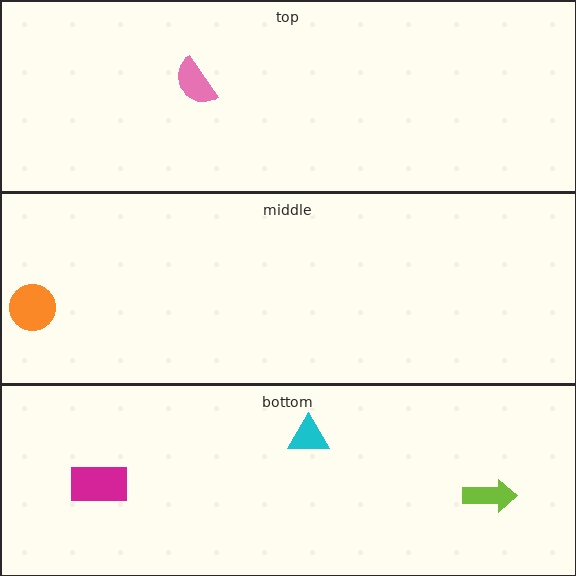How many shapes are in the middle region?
1.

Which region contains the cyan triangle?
The bottom region.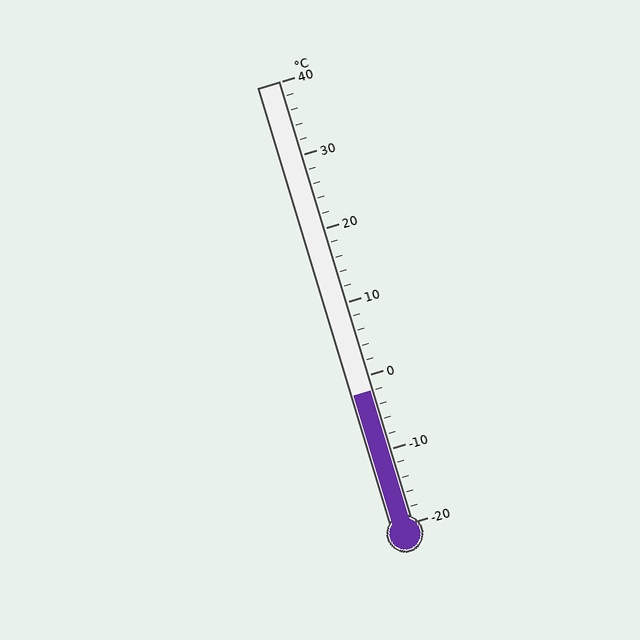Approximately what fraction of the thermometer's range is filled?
The thermometer is filled to approximately 30% of its range.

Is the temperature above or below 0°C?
The temperature is below 0°C.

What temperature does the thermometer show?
The thermometer shows approximately -2°C.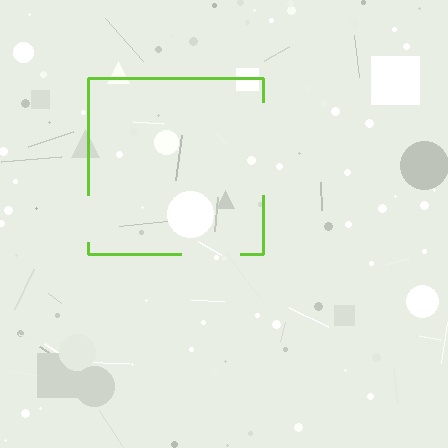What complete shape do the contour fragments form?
The contour fragments form a square.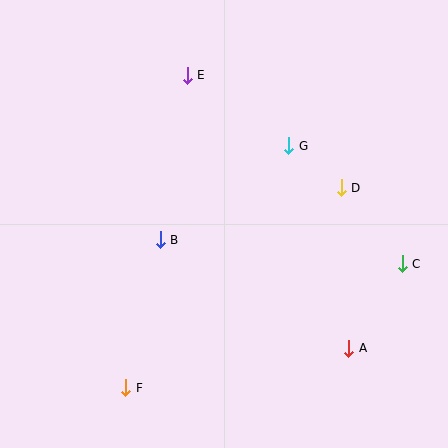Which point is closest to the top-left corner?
Point E is closest to the top-left corner.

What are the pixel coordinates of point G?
Point G is at (289, 146).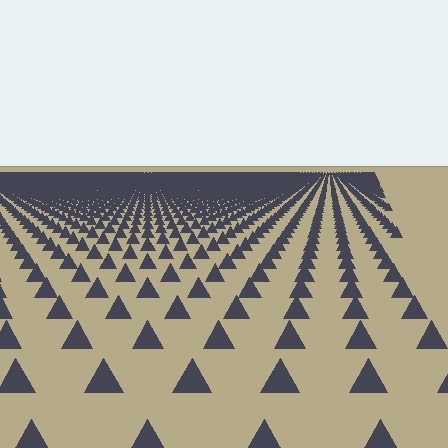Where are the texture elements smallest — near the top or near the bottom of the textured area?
Near the top.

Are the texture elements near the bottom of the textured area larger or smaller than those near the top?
Larger. Near the bottom, elements are closer to the viewer and appear at a bigger on-screen size.